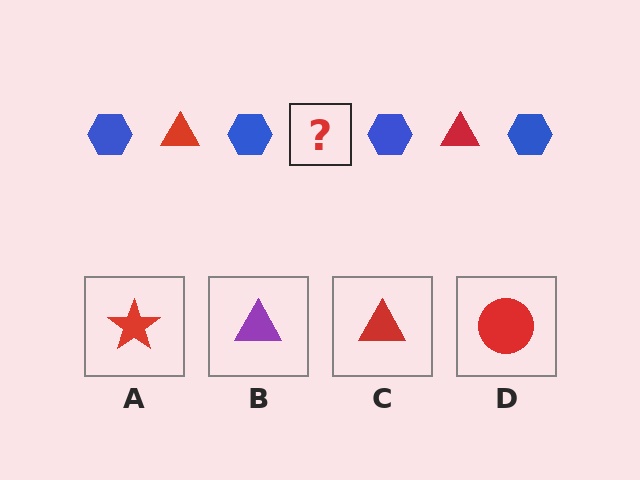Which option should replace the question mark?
Option C.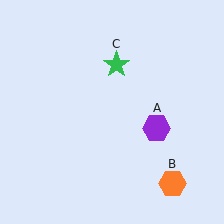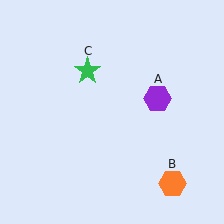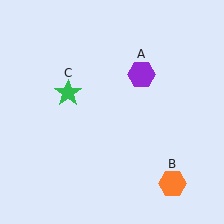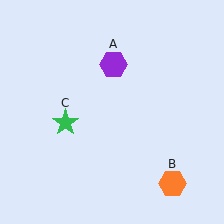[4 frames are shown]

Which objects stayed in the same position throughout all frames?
Orange hexagon (object B) remained stationary.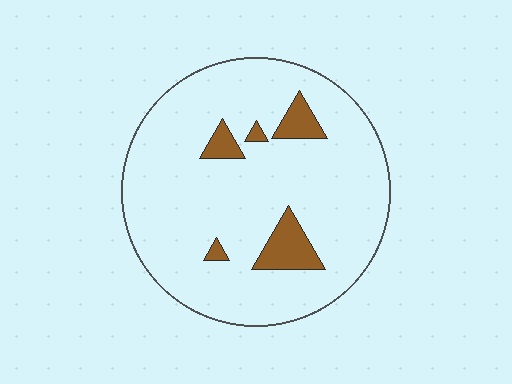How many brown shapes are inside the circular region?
5.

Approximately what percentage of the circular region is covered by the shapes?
Approximately 10%.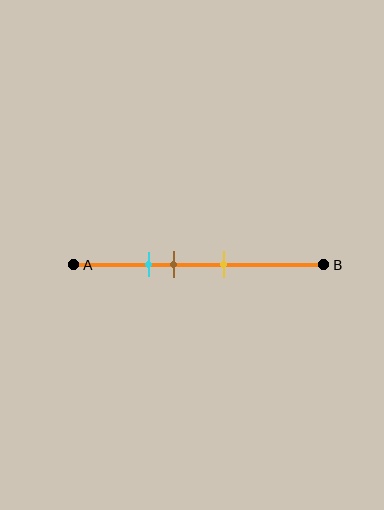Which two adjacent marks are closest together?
The cyan and brown marks are the closest adjacent pair.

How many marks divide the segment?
There are 3 marks dividing the segment.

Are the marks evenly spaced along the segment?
Yes, the marks are approximately evenly spaced.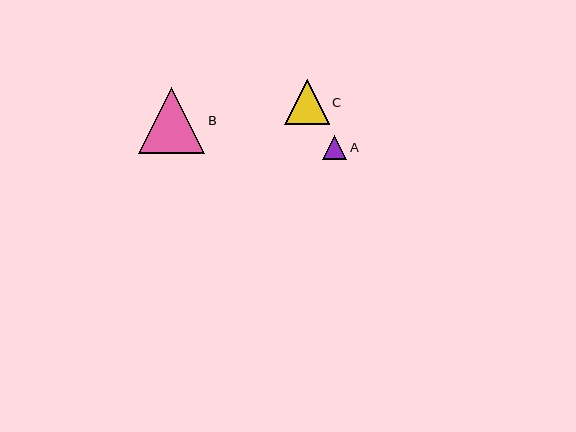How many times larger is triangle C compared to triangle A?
Triangle C is approximately 1.9 times the size of triangle A.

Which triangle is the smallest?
Triangle A is the smallest with a size of approximately 24 pixels.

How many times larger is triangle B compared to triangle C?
Triangle B is approximately 1.5 times the size of triangle C.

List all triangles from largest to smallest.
From largest to smallest: B, C, A.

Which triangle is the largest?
Triangle B is the largest with a size of approximately 67 pixels.